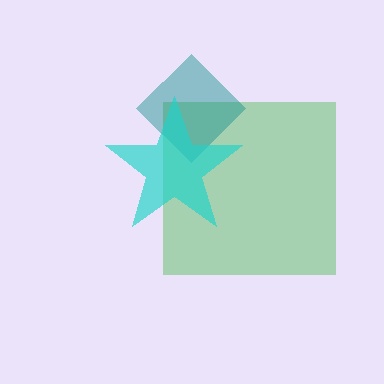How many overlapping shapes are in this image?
There are 3 overlapping shapes in the image.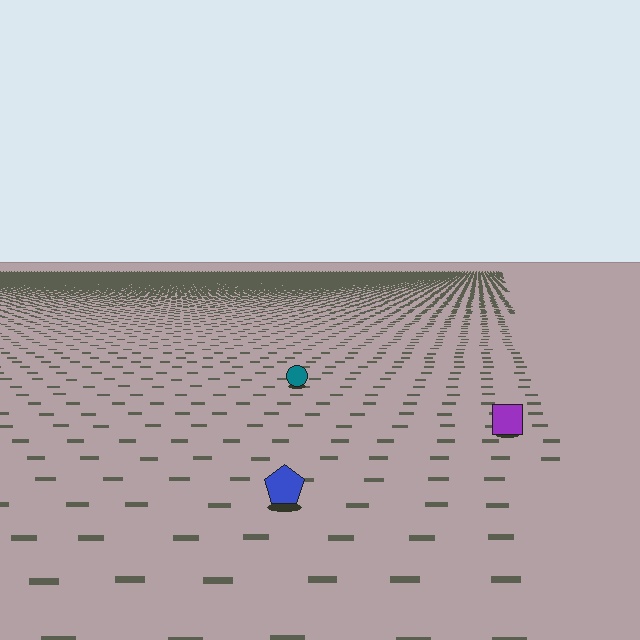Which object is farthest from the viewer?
The teal circle is farthest from the viewer. It appears smaller and the ground texture around it is denser.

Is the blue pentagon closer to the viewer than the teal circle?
Yes. The blue pentagon is closer — you can tell from the texture gradient: the ground texture is coarser near it.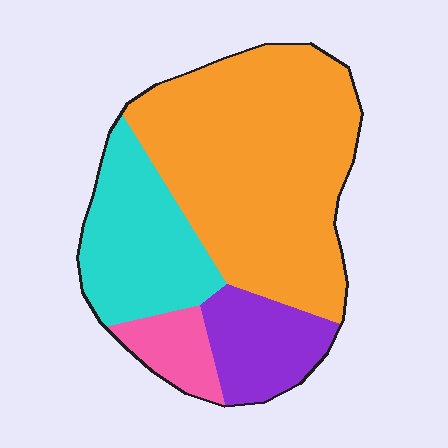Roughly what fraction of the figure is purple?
Purple takes up about one eighth (1/8) of the figure.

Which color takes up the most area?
Orange, at roughly 55%.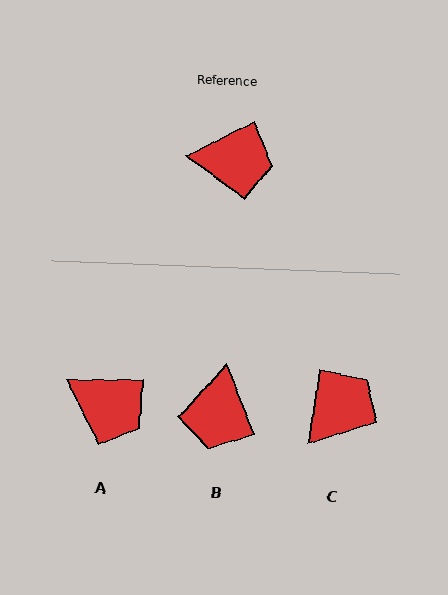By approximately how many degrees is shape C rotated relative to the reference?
Approximately 54 degrees counter-clockwise.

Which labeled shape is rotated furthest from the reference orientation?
B, about 96 degrees away.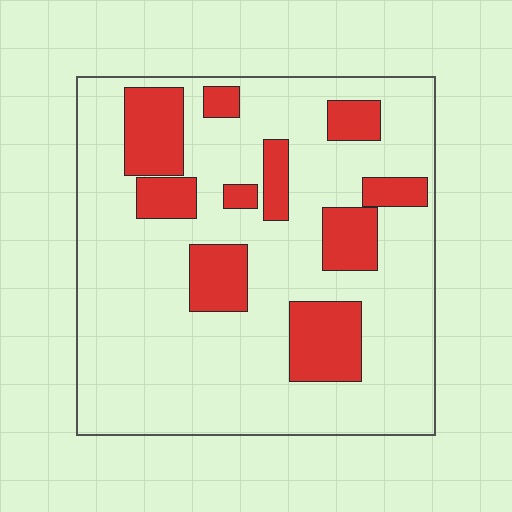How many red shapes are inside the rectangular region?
10.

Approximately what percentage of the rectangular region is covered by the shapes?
Approximately 25%.